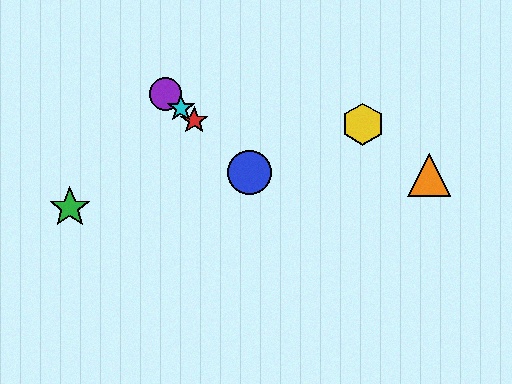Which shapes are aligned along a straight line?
The red star, the blue circle, the purple circle, the cyan star are aligned along a straight line.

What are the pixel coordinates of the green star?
The green star is at (70, 208).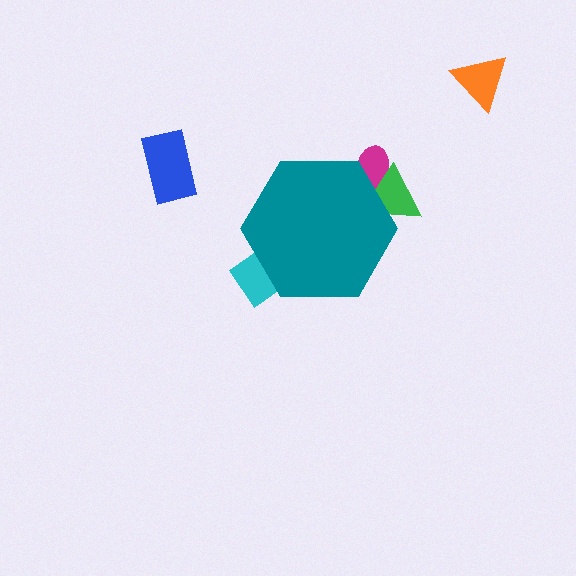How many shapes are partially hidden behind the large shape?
3 shapes are partially hidden.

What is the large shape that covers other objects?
A teal hexagon.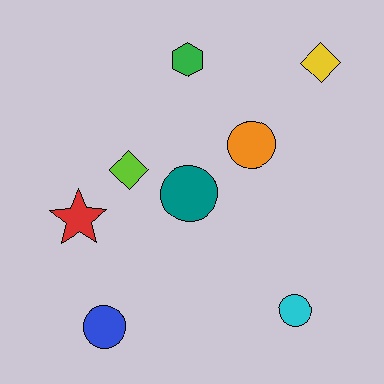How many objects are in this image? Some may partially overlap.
There are 8 objects.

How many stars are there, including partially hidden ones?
There is 1 star.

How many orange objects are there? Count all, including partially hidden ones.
There is 1 orange object.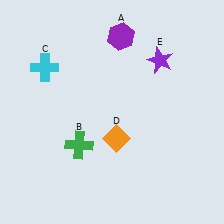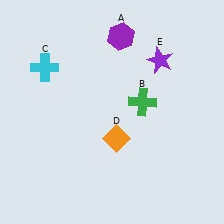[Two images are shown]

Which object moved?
The green cross (B) moved right.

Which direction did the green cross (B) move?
The green cross (B) moved right.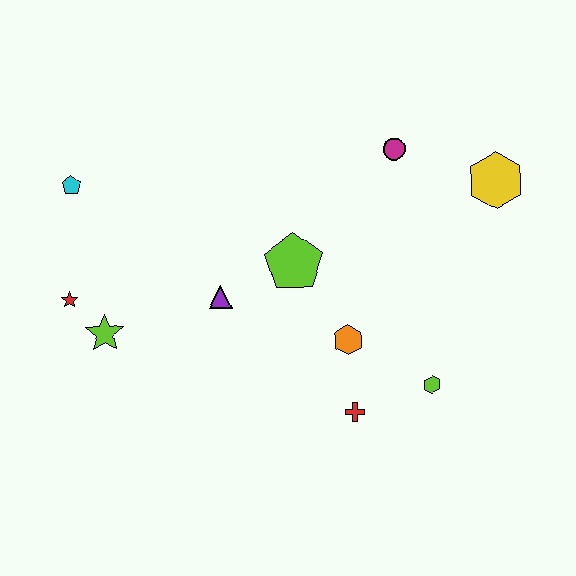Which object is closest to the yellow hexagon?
The magenta circle is closest to the yellow hexagon.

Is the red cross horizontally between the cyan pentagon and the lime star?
No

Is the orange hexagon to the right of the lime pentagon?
Yes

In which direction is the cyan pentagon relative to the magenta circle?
The cyan pentagon is to the left of the magenta circle.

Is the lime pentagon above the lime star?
Yes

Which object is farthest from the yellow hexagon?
The red star is farthest from the yellow hexagon.